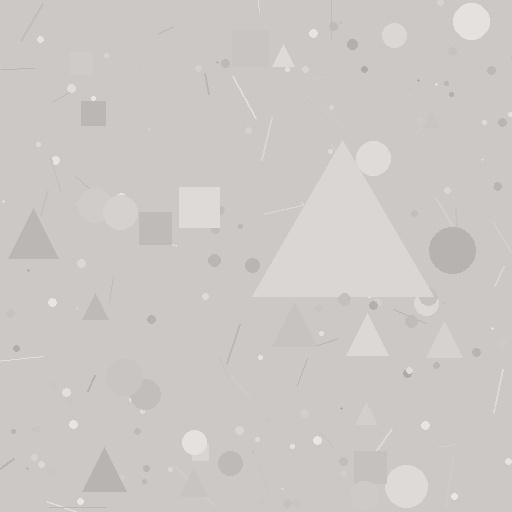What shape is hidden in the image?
A triangle is hidden in the image.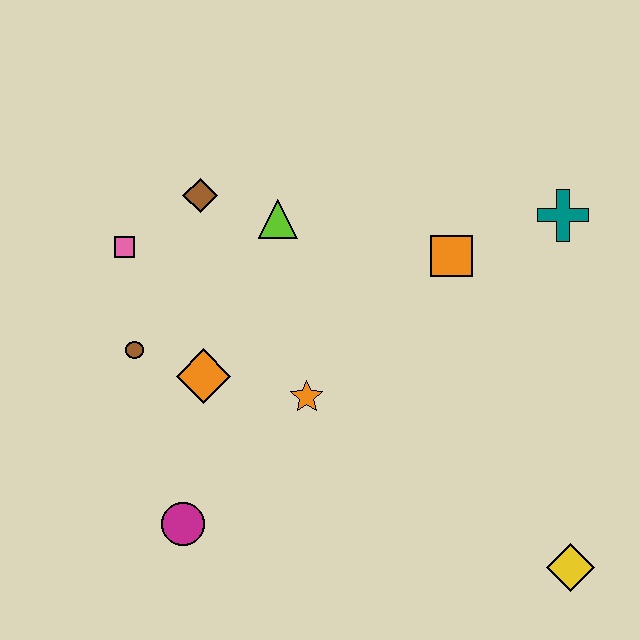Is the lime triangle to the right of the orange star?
No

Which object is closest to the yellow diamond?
The orange star is closest to the yellow diamond.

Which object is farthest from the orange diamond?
The yellow diamond is farthest from the orange diamond.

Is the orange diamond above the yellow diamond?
Yes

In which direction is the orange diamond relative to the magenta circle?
The orange diamond is above the magenta circle.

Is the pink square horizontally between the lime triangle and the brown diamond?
No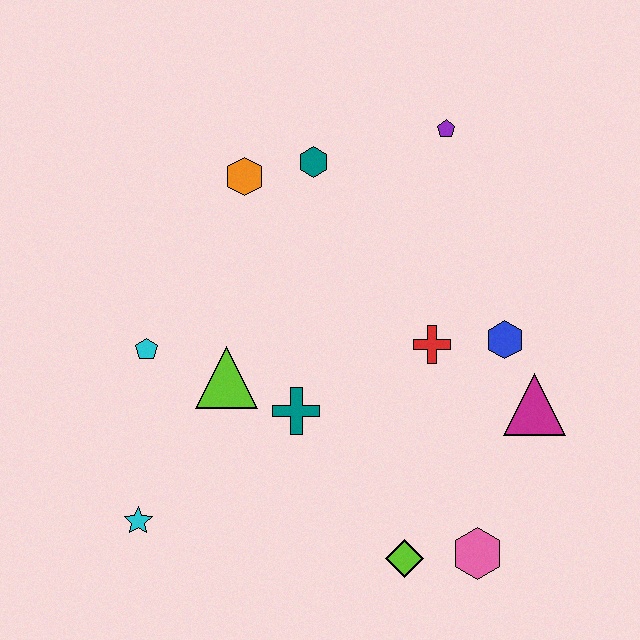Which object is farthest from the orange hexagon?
The pink hexagon is farthest from the orange hexagon.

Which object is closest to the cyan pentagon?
The lime triangle is closest to the cyan pentagon.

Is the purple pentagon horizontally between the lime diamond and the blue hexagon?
Yes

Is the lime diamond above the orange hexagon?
No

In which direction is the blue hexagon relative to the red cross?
The blue hexagon is to the right of the red cross.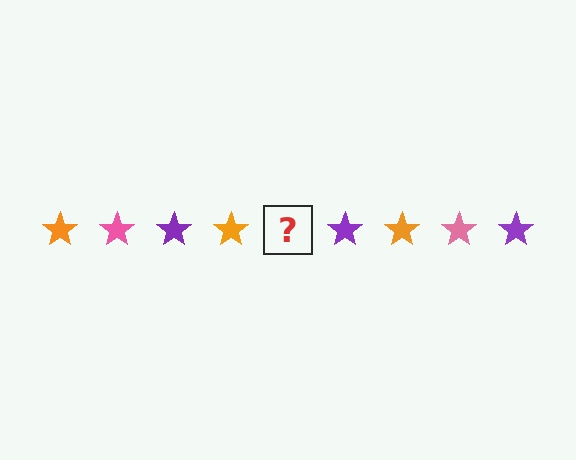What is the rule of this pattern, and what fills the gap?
The rule is that the pattern cycles through orange, pink, purple stars. The gap should be filled with a pink star.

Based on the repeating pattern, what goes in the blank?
The blank should be a pink star.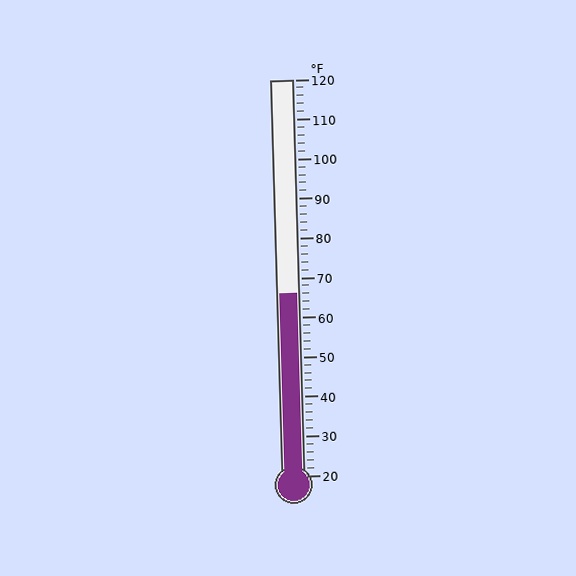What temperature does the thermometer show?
The thermometer shows approximately 66°F.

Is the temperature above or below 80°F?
The temperature is below 80°F.